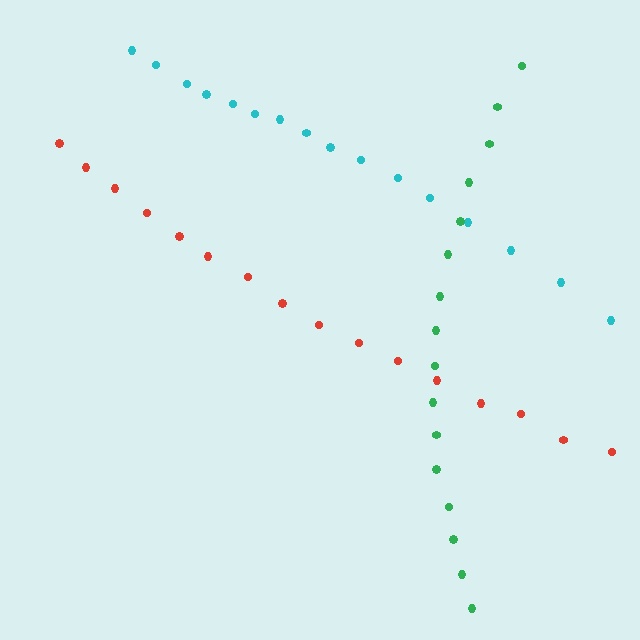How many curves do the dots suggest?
There are 3 distinct paths.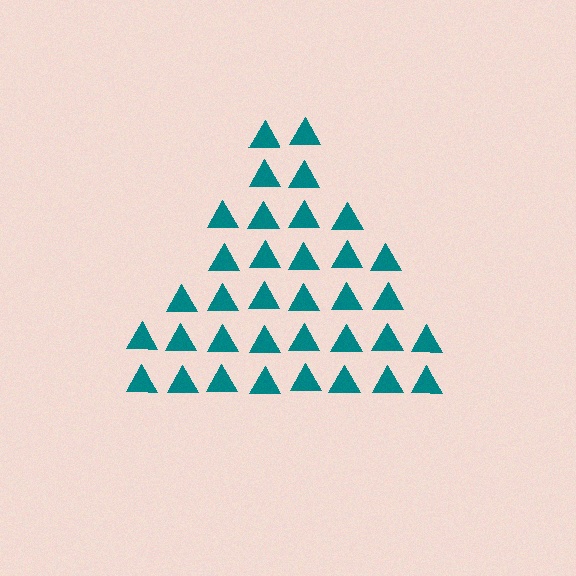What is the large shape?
The large shape is a triangle.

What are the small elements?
The small elements are triangles.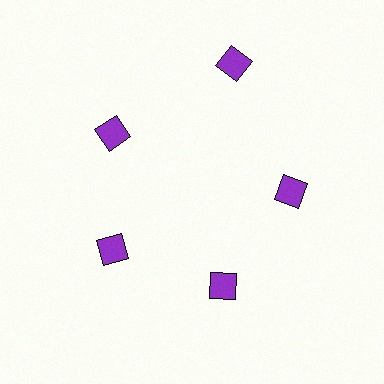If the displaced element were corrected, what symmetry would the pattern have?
It would have 5-fold rotational symmetry — the pattern would map onto itself every 72 degrees.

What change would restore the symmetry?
The symmetry would be restored by moving it inward, back onto the ring so that all 5 diamonds sit at equal angles and equal distance from the center.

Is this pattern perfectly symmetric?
No. The 5 purple diamonds are arranged in a ring, but one element near the 1 o'clock position is pushed outward from the center, breaking the 5-fold rotational symmetry.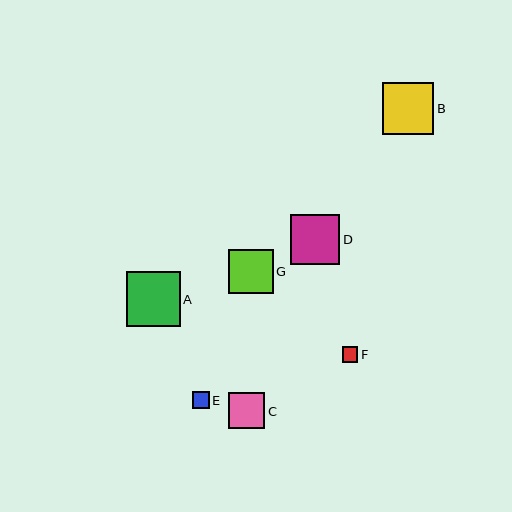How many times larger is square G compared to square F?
Square G is approximately 2.8 times the size of square F.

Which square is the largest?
Square A is the largest with a size of approximately 54 pixels.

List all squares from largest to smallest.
From largest to smallest: A, B, D, G, C, E, F.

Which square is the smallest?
Square F is the smallest with a size of approximately 16 pixels.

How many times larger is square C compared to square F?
Square C is approximately 2.3 times the size of square F.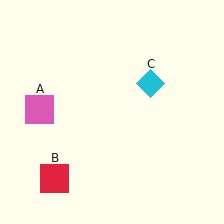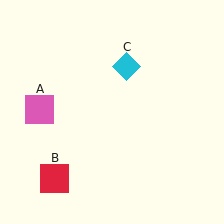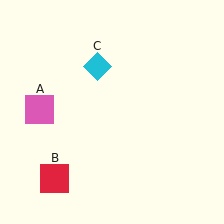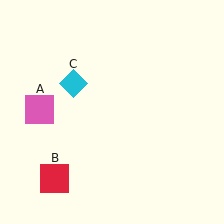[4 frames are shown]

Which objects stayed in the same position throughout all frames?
Pink square (object A) and red square (object B) remained stationary.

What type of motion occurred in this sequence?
The cyan diamond (object C) rotated counterclockwise around the center of the scene.